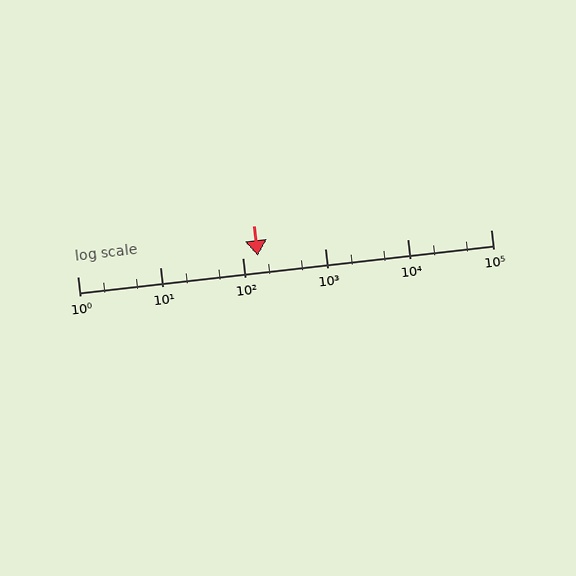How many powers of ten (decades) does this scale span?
The scale spans 5 decades, from 1 to 100000.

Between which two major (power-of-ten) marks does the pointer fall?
The pointer is between 100 and 1000.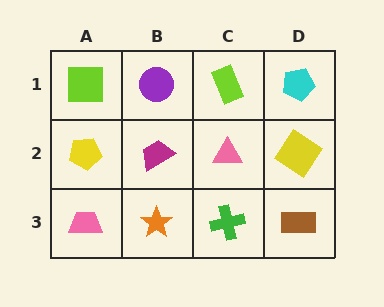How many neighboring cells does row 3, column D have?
2.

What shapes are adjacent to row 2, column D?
A cyan pentagon (row 1, column D), a brown rectangle (row 3, column D), a pink triangle (row 2, column C).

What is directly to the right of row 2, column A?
A magenta trapezoid.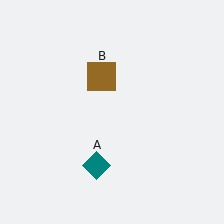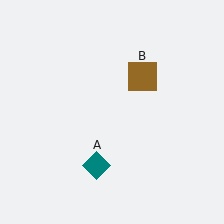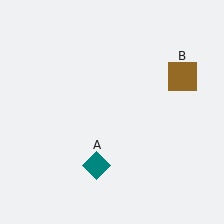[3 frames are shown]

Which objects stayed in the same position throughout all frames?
Teal diamond (object A) remained stationary.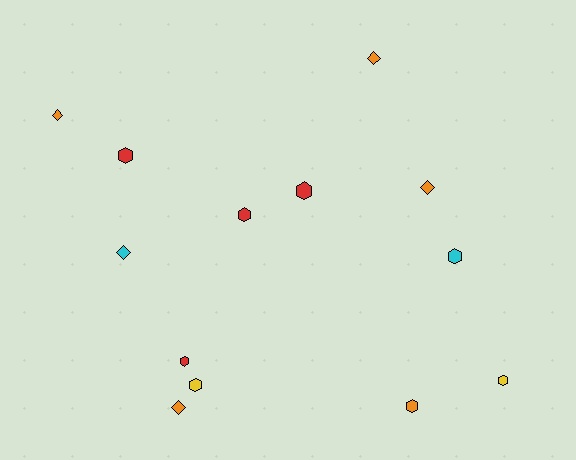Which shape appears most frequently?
Hexagon, with 8 objects.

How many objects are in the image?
There are 13 objects.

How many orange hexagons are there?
There is 1 orange hexagon.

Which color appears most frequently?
Orange, with 5 objects.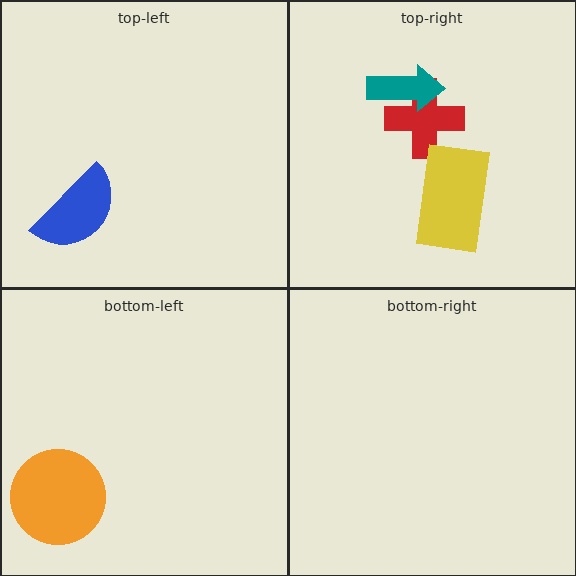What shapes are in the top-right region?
The red cross, the yellow rectangle, the teal arrow.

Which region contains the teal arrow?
The top-right region.